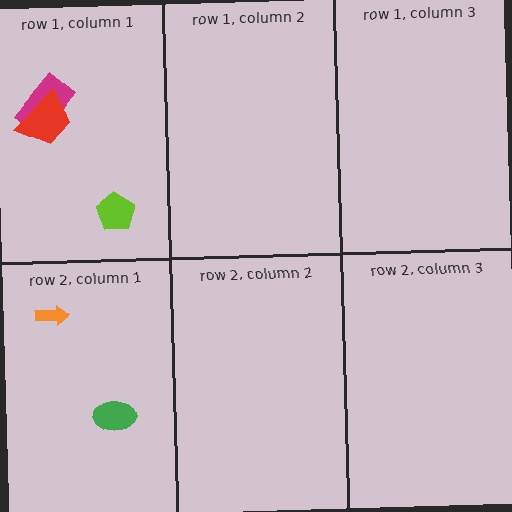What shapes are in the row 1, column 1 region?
The magenta rectangle, the red trapezoid, the lime pentagon.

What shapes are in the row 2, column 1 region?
The orange arrow, the green ellipse.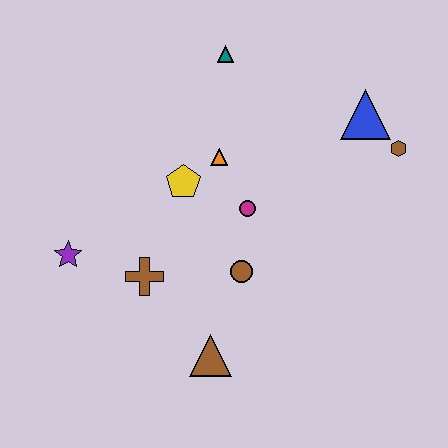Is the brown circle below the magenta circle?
Yes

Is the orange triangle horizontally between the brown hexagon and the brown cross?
Yes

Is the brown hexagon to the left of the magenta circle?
No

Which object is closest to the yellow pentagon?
The orange triangle is closest to the yellow pentagon.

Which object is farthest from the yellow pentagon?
The brown hexagon is farthest from the yellow pentagon.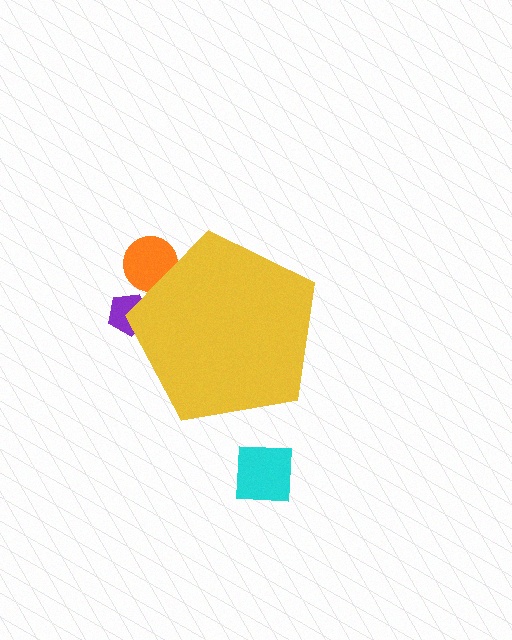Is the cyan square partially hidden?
No, the cyan square is fully visible.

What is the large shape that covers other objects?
A yellow pentagon.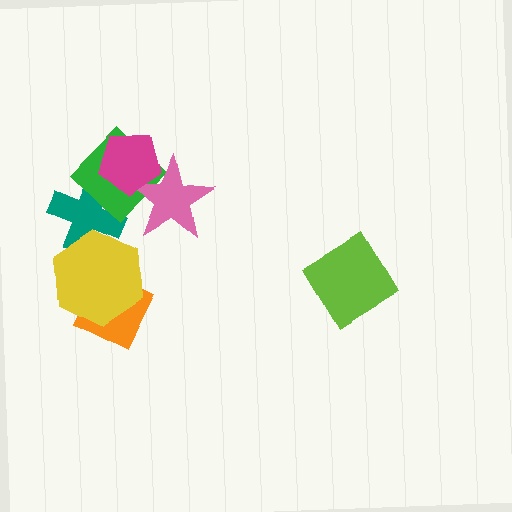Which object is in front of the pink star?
The magenta pentagon is in front of the pink star.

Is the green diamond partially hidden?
Yes, it is partially covered by another shape.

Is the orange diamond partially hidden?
Yes, it is partially covered by another shape.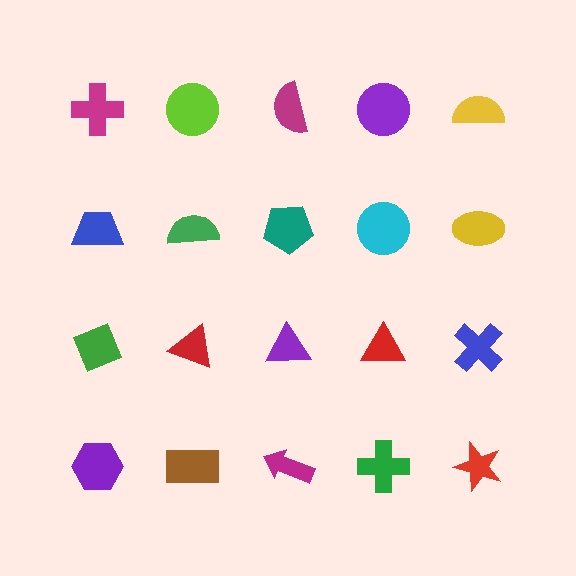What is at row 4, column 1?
A purple hexagon.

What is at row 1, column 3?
A magenta semicircle.